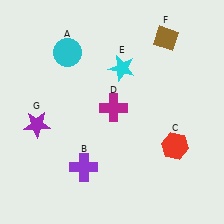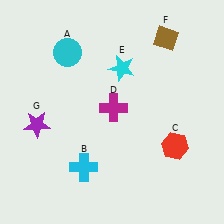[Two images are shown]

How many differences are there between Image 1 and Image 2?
There is 1 difference between the two images.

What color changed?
The cross (B) changed from purple in Image 1 to cyan in Image 2.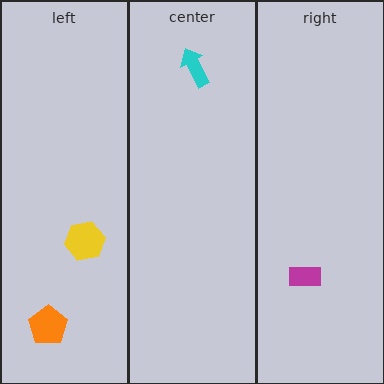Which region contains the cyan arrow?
The center region.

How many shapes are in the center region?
1.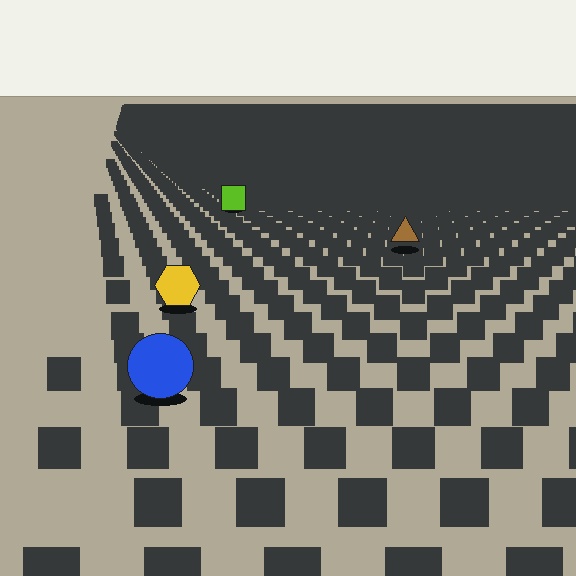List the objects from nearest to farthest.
From nearest to farthest: the blue circle, the yellow hexagon, the brown triangle, the lime square.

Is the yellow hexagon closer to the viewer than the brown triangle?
Yes. The yellow hexagon is closer — you can tell from the texture gradient: the ground texture is coarser near it.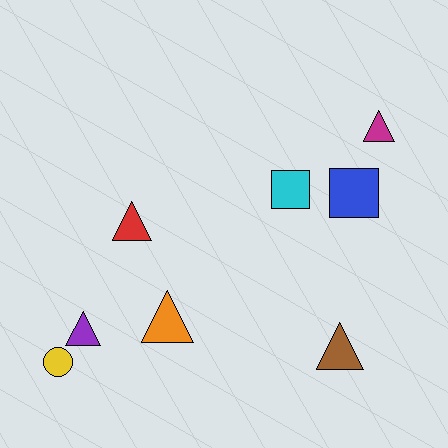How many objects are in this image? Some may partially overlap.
There are 8 objects.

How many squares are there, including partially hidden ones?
There are 2 squares.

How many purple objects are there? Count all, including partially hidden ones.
There is 1 purple object.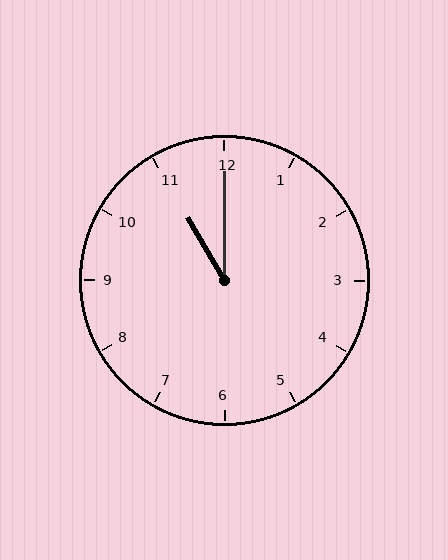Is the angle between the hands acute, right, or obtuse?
It is acute.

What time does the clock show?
11:00.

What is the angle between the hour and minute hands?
Approximately 30 degrees.